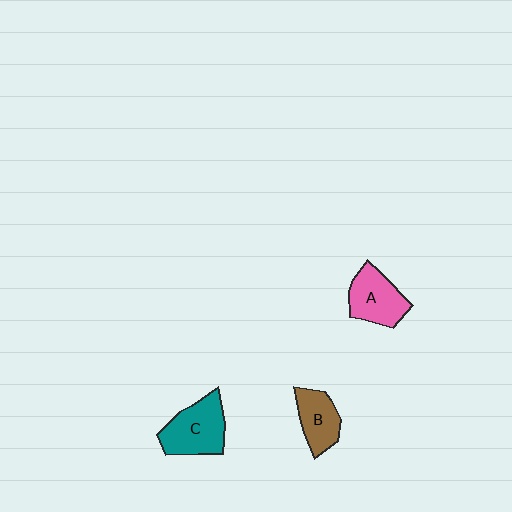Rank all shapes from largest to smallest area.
From largest to smallest: C (teal), A (pink), B (brown).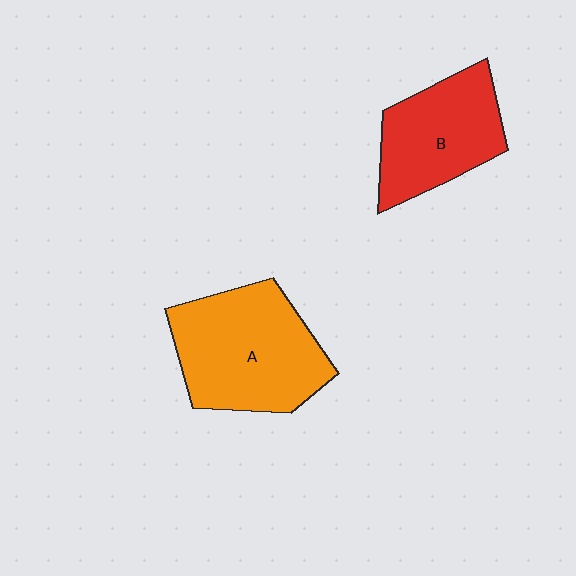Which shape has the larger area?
Shape A (orange).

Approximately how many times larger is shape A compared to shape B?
Approximately 1.3 times.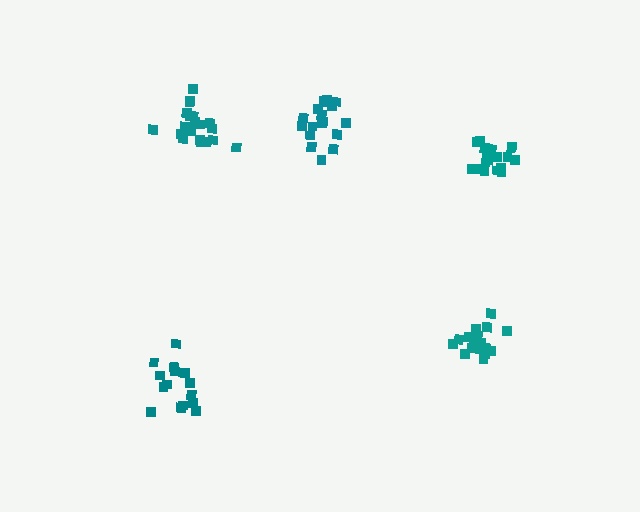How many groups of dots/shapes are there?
There are 5 groups.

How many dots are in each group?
Group 1: 15 dots, Group 2: 20 dots, Group 3: 21 dots, Group 4: 19 dots, Group 5: 18 dots (93 total).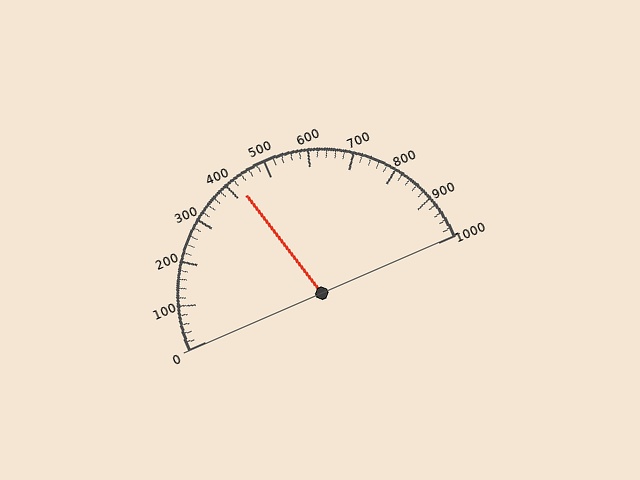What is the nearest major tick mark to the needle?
The nearest major tick mark is 400.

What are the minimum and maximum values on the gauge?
The gauge ranges from 0 to 1000.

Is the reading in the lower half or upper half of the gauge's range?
The reading is in the lower half of the range (0 to 1000).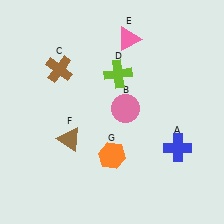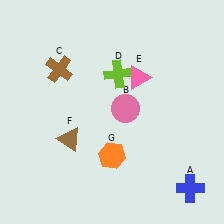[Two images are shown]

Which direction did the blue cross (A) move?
The blue cross (A) moved down.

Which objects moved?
The objects that moved are: the blue cross (A), the pink triangle (E).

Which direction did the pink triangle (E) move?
The pink triangle (E) moved down.